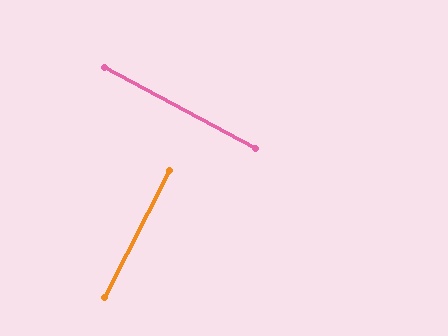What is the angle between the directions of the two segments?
Approximately 89 degrees.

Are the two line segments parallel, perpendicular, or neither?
Perpendicular — they meet at approximately 89°.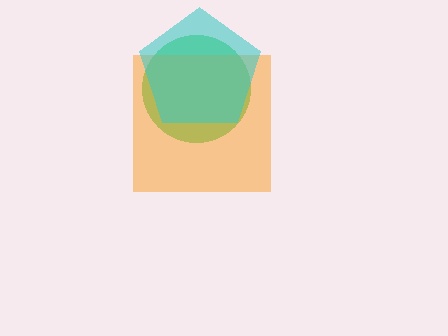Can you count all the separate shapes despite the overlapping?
Yes, there are 3 separate shapes.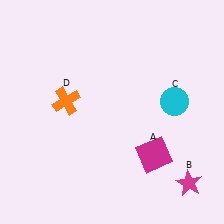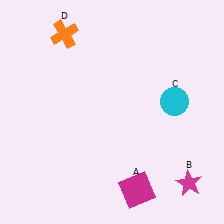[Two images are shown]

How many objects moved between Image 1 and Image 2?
2 objects moved between the two images.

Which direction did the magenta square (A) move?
The magenta square (A) moved down.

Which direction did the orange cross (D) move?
The orange cross (D) moved up.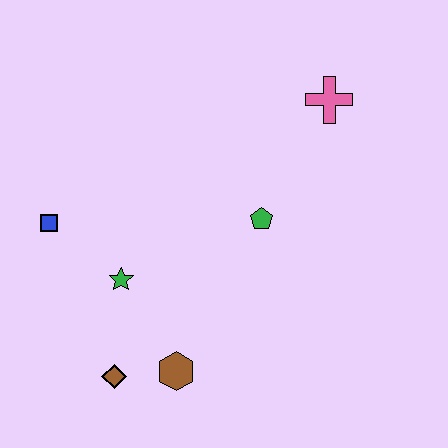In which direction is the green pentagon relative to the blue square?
The green pentagon is to the right of the blue square.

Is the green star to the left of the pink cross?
Yes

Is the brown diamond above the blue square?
No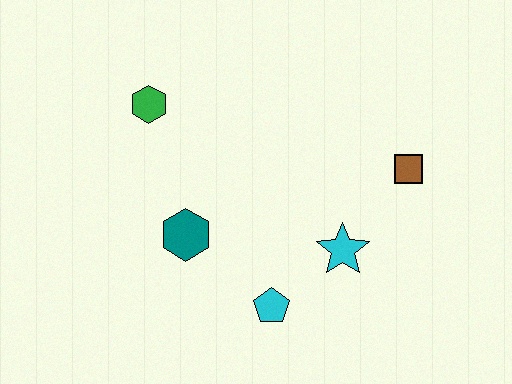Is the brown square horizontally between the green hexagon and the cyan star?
No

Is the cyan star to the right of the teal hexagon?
Yes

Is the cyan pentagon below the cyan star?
Yes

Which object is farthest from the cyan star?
The green hexagon is farthest from the cyan star.